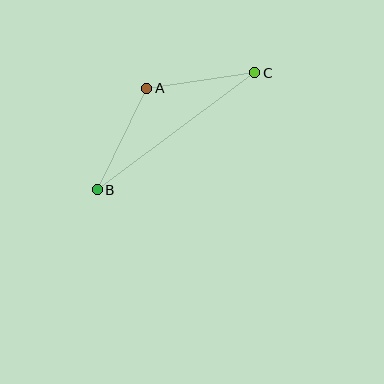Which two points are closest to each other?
Points A and C are closest to each other.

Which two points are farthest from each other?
Points B and C are farthest from each other.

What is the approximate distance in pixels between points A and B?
The distance between A and B is approximately 113 pixels.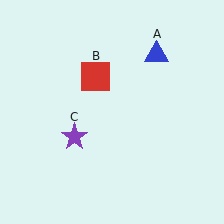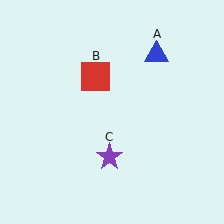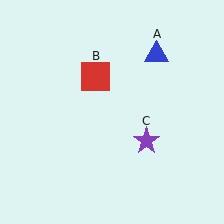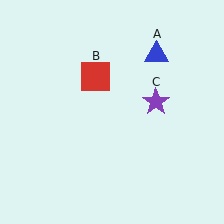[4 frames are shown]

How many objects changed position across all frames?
1 object changed position: purple star (object C).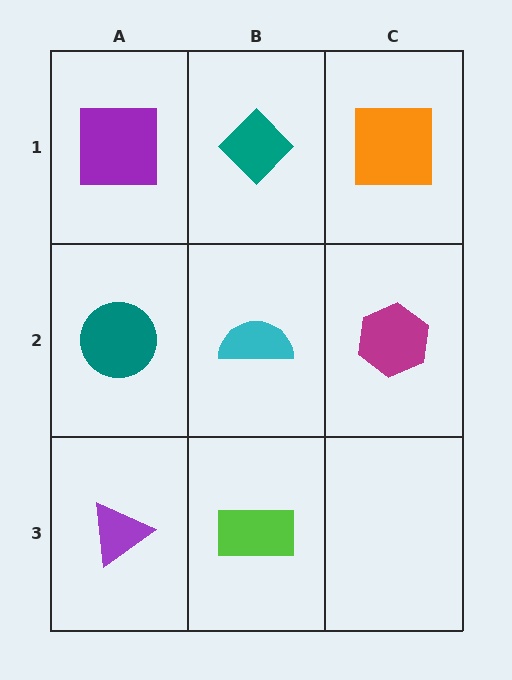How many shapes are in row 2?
3 shapes.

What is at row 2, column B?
A cyan semicircle.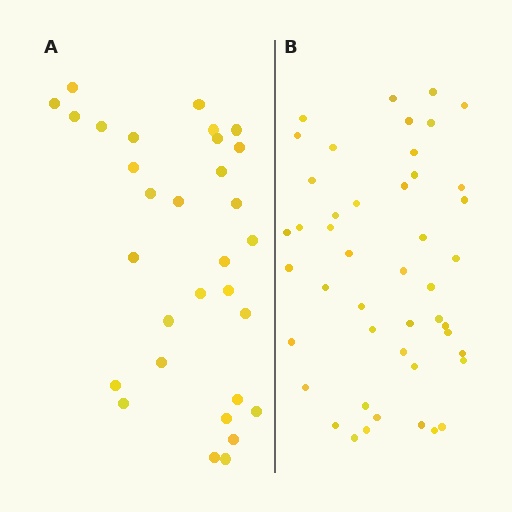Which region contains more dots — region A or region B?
Region B (the right region) has more dots.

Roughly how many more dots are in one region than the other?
Region B has approximately 15 more dots than region A.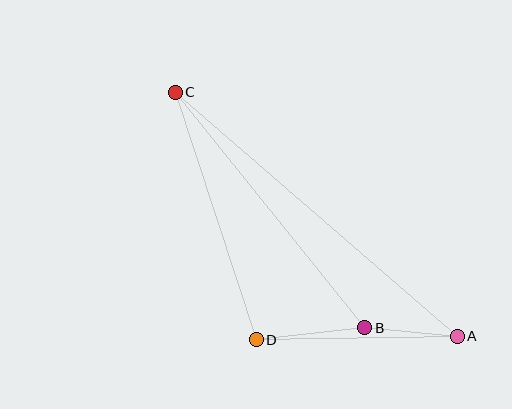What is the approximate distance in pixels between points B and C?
The distance between B and C is approximately 302 pixels.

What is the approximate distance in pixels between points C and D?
The distance between C and D is approximately 261 pixels.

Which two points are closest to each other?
Points A and B are closest to each other.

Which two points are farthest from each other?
Points A and C are farthest from each other.